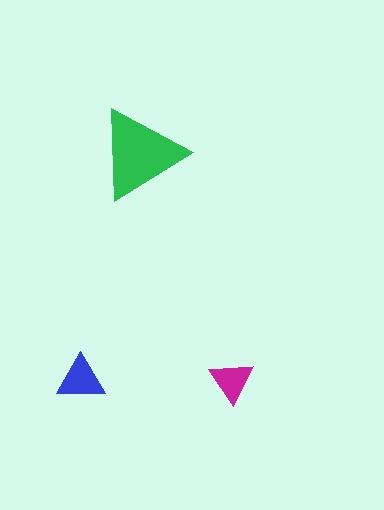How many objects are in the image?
There are 3 objects in the image.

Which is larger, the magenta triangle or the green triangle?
The green one.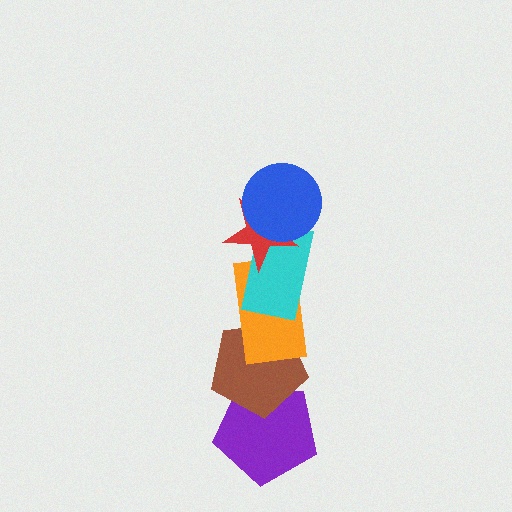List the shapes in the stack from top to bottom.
From top to bottom: the blue circle, the red star, the cyan rectangle, the orange rectangle, the brown pentagon, the purple pentagon.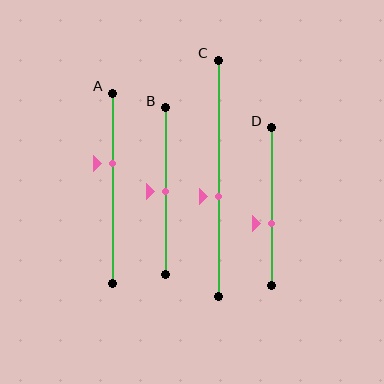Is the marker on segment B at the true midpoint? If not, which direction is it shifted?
Yes, the marker on segment B is at the true midpoint.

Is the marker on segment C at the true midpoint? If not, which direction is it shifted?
No, the marker on segment C is shifted downward by about 8% of the segment length.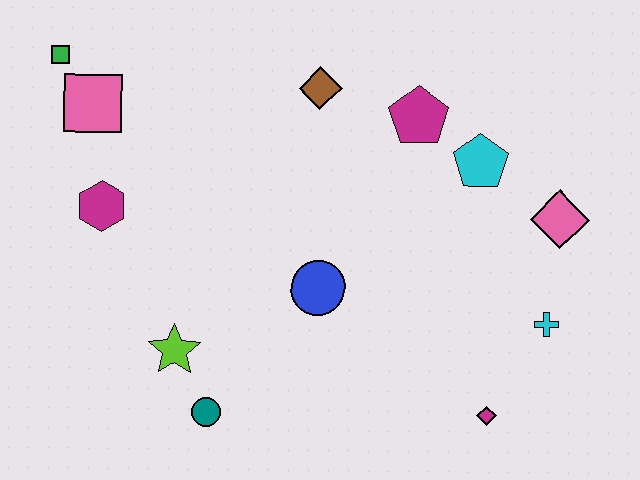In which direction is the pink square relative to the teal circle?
The pink square is above the teal circle.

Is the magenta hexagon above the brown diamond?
No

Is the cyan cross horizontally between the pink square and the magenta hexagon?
No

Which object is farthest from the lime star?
The pink diamond is farthest from the lime star.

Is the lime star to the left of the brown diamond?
Yes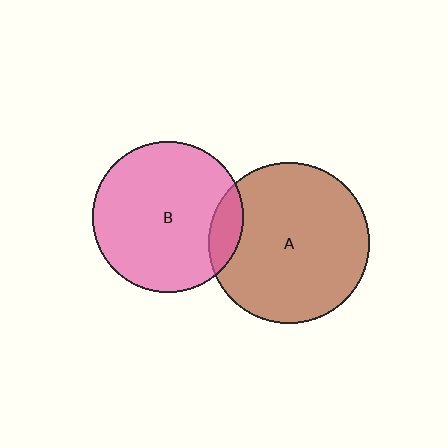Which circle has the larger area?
Circle A (brown).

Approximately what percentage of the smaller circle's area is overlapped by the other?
Approximately 10%.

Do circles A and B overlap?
Yes.